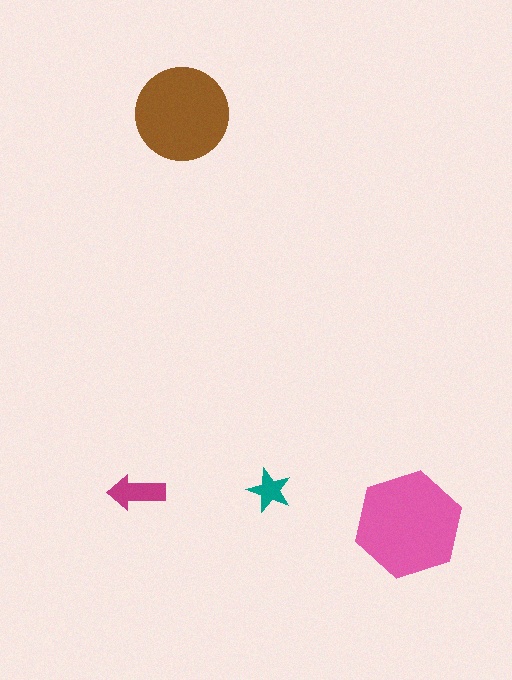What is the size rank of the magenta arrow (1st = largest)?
3rd.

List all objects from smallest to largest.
The teal star, the magenta arrow, the brown circle, the pink hexagon.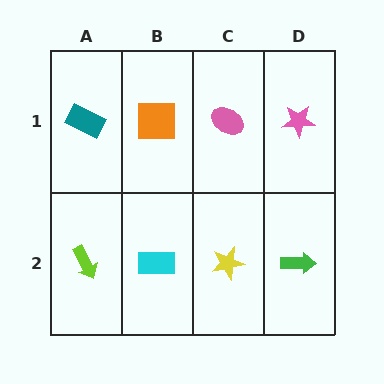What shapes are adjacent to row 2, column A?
A teal rectangle (row 1, column A), a cyan rectangle (row 2, column B).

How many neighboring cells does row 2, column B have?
3.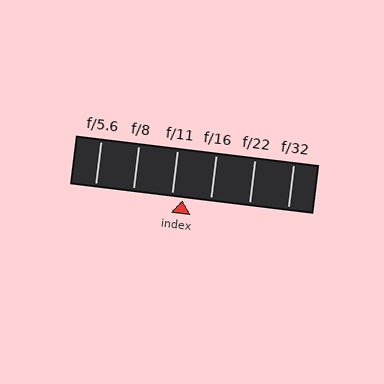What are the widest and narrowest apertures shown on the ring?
The widest aperture shown is f/5.6 and the narrowest is f/32.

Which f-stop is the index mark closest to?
The index mark is closest to f/11.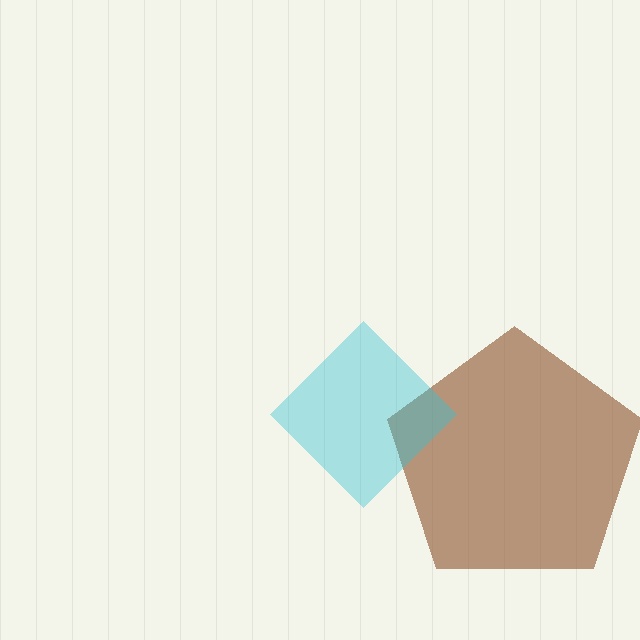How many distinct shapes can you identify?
There are 2 distinct shapes: a brown pentagon, a cyan diamond.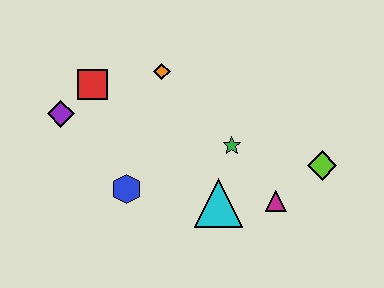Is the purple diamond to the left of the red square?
Yes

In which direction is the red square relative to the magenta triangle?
The red square is to the left of the magenta triangle.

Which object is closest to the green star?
The cyan triangle is closest to the green star.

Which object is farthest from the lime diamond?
The purple diamond is farthest from the lime diamond.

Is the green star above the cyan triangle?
Yes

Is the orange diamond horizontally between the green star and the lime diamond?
No